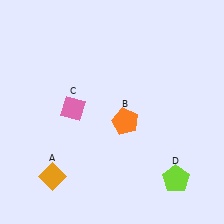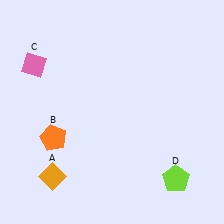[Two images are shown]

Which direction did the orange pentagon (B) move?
The orange pentagon (B) moved left.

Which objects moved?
The objects that moved are: the orange pentagon (B), the pink diamond (C).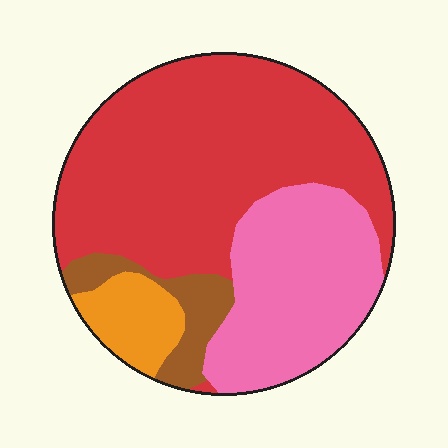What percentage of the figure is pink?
Pink takes up about one quarter (1/4) of the figure.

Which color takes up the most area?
Red, at roughly 55%.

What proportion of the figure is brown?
Brown covers about 10% of the figure.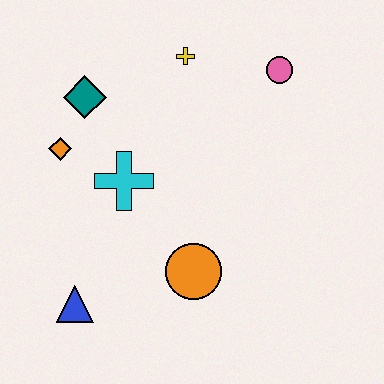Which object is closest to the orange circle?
The cyan cross is closest to the orange circle.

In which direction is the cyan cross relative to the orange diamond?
The cyan cross is to the right of the orange diamond.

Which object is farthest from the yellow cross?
The blue triangle is farthest from the yellow cross.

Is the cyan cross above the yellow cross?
No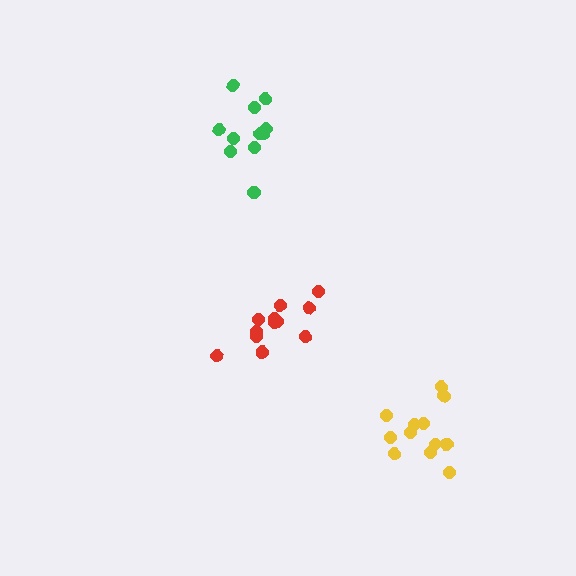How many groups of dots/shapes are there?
There are 3 groups.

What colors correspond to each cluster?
The clusters are colored: red, green, yellow.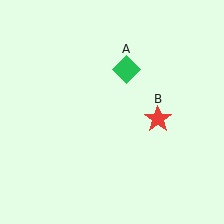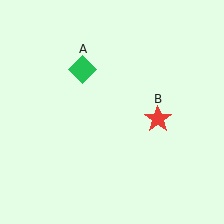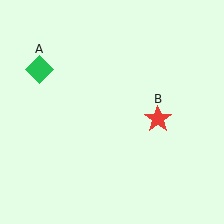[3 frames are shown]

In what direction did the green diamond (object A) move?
The green diamond (object A) moved left.